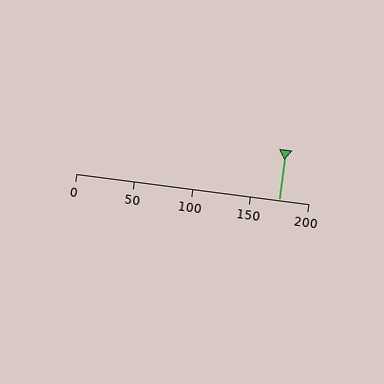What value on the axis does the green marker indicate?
The marker indicates approximately 175.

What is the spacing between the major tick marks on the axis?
The major ticks are spaced 50 apart.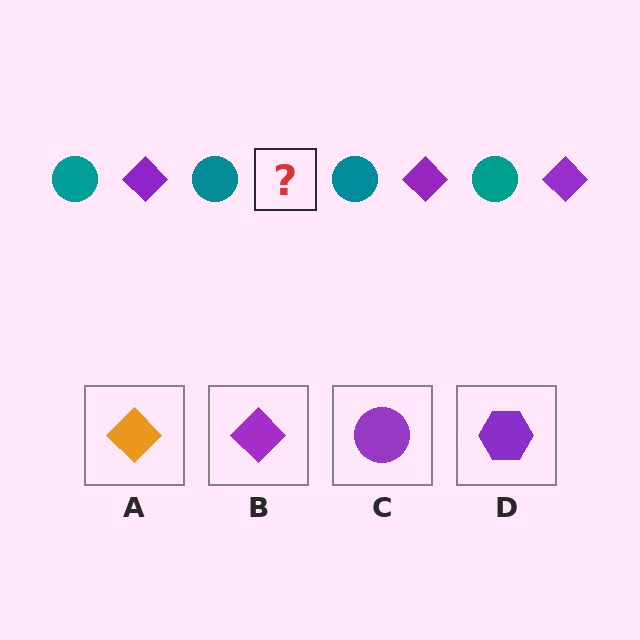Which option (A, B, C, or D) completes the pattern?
B.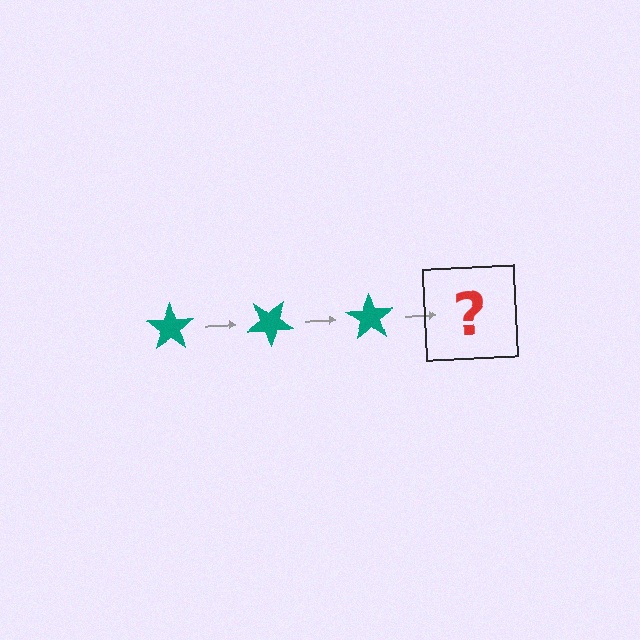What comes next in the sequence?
The next element should be a teal star rotated 105 degrees.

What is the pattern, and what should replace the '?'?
The pattern is that the star rotates 35 degrees each step. The '?' should be a teal star rotated 105 degrees.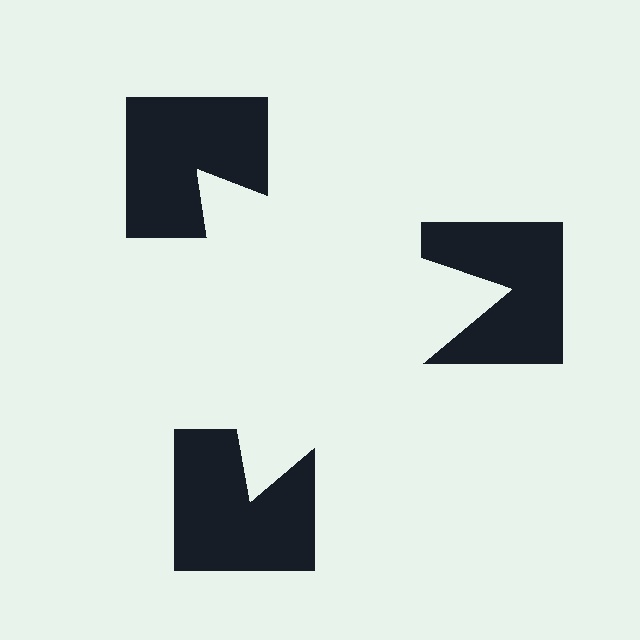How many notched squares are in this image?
There are 3 — one at each vertex of the illusory triangle.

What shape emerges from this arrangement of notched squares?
An illusory triangle — its edges are inferred from the aligned wedge cuts in the notched squares, not physically drawn.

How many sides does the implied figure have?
3 sides.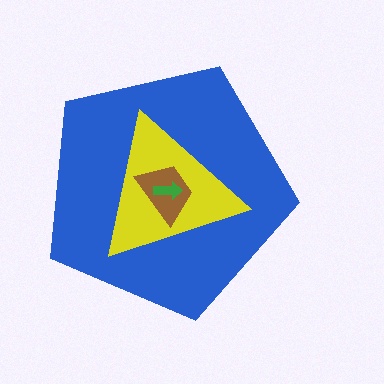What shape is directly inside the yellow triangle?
The brown trapezoid.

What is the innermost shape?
The green arrow.